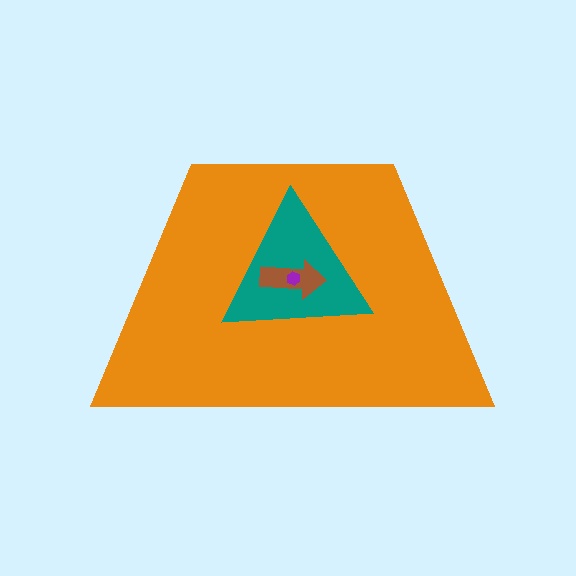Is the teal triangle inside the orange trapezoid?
Yes.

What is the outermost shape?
The orange trapezoid.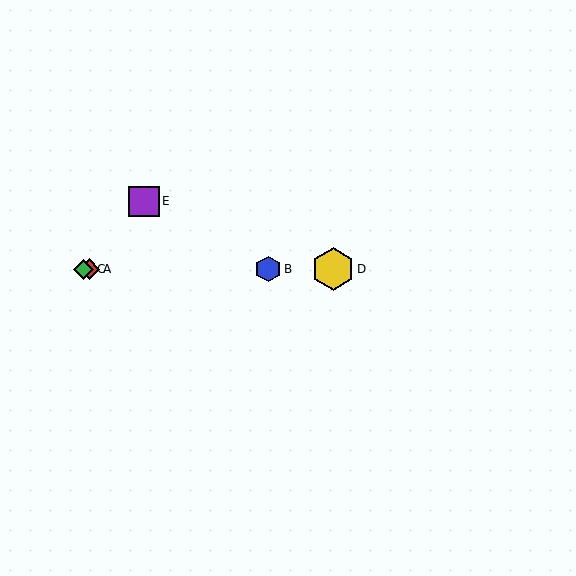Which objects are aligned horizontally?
Objects A, B, C, D are aligned horizontally.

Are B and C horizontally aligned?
Yes, both are at y≈269.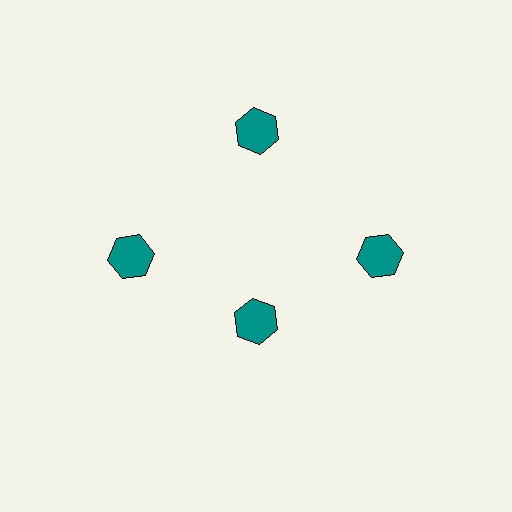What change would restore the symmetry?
The symmetry would be restored by moving it outward, back onto the ring so that all 4 hexagons sit at equal angles and equal distance from the center.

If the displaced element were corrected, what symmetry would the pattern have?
It would have 4-fold rotational symmetry — the pattern would map onto itself every 90 degrees.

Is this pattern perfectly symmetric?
No. The 4 teal hexagons are arranged in a ring, but one element near the 6 o'clock position is pulled inward toward the center, breaking the 4-fold rotational symmetry.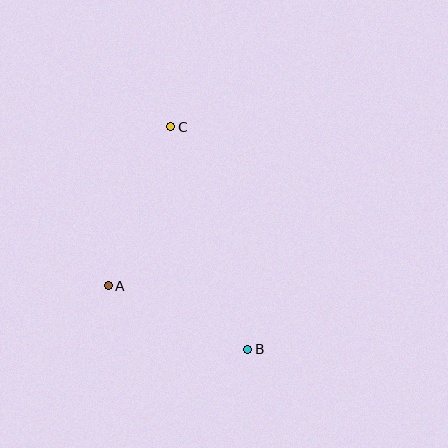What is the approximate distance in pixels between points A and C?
The distance between A and C is approximately 171 pixels.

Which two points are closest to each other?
Points A and B are closest to each other.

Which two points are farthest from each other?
Points B and C are farthest from each other.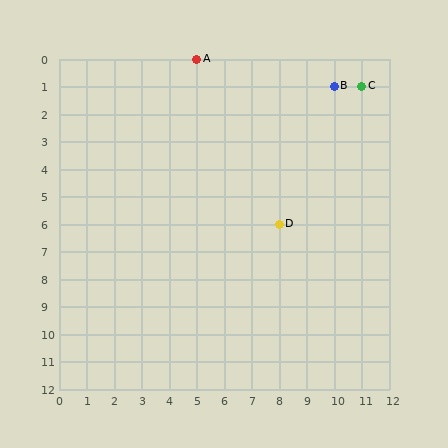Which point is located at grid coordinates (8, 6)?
Point D is at (8, 6).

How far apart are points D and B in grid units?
Points D and B are 2 columns and 5 rows apart (about 5.4 grid units diagonally).